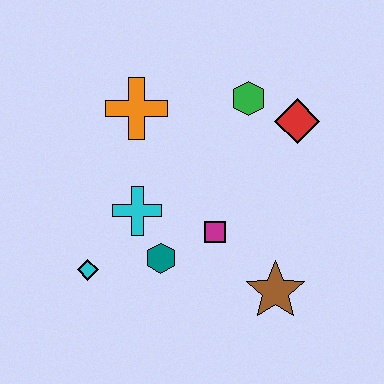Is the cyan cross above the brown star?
Yes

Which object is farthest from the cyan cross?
The red diamond is farthest from the cyan cross.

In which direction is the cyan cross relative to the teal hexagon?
The cyan cross is above the teal hexagon.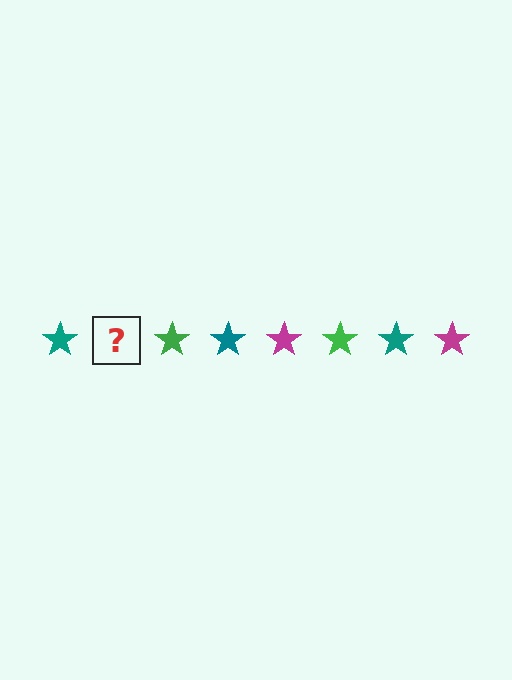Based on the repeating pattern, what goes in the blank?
The blank should be a magenta star.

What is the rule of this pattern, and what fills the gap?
The rule is that the pattern cycles through teal, magenta, green stars. The gap should be filled with a magenta star.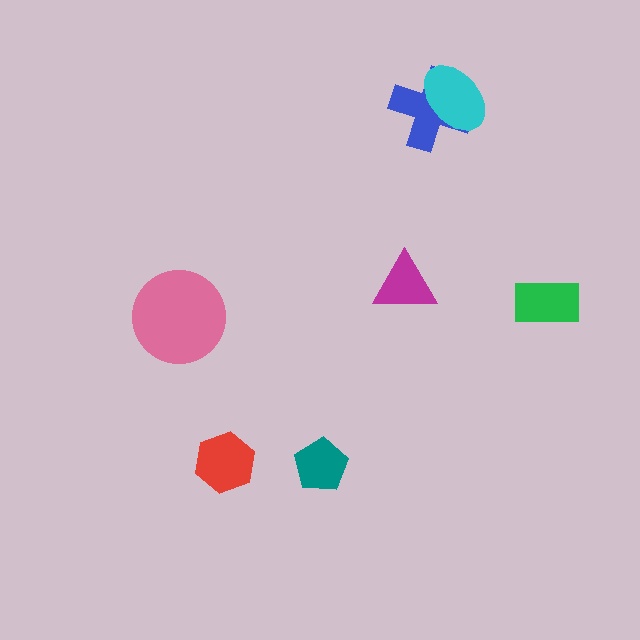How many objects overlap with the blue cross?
1 object overlaps with the blue cross.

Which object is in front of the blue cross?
The cyan ellipse is in front of the blue cross.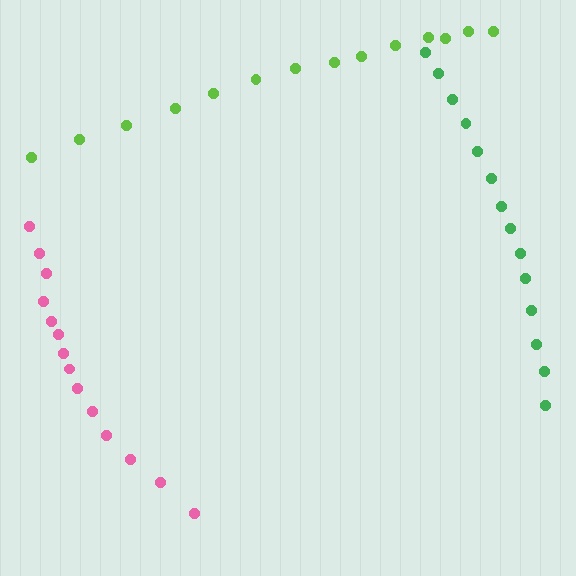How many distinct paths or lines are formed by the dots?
There are 3 distinct paths.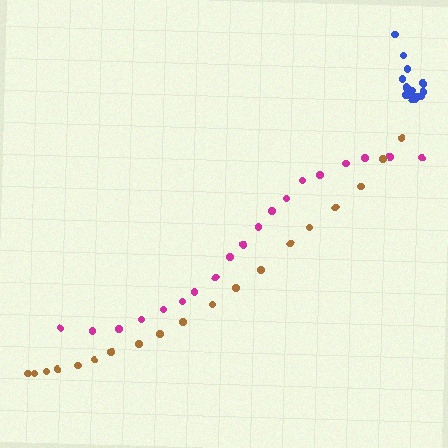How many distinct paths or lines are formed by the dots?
There are 3 distinct paths.